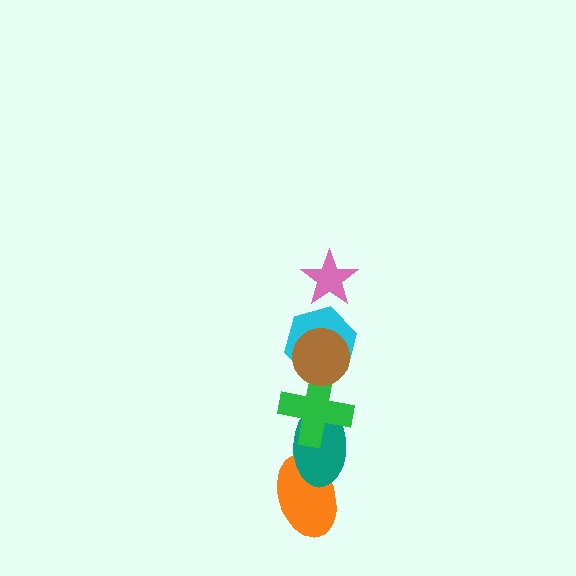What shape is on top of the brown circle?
The pink star is on top of the brown circle.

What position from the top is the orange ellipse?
The orange ellipse is 6th from the top.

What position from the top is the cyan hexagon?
The cyan hexagon is 3rd from the top.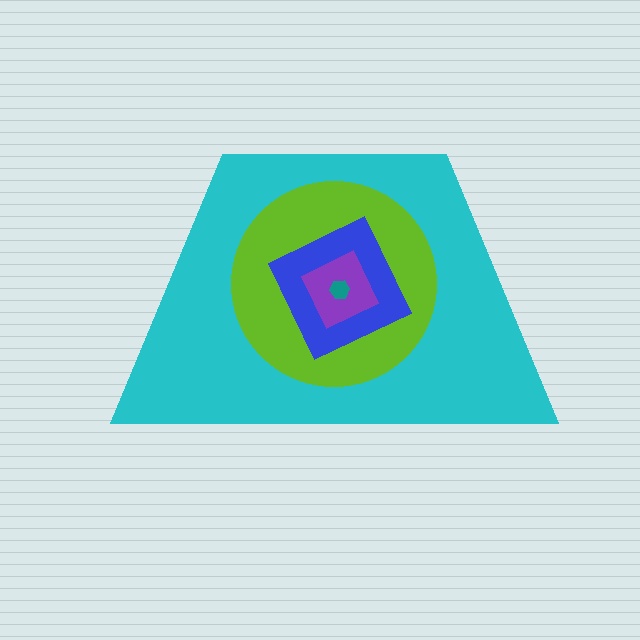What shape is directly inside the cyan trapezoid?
The lime circle.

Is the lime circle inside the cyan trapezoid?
Yes.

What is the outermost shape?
The cyan trapezoid.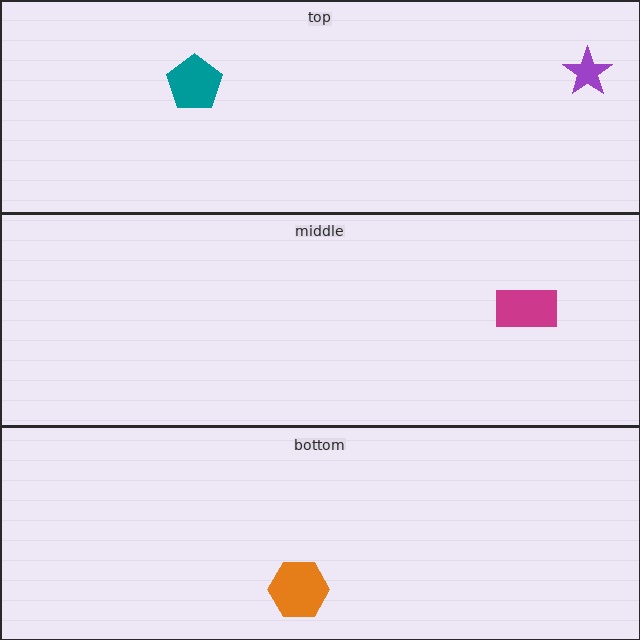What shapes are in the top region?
The teal pentagon, the purple star.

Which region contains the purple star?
The top region.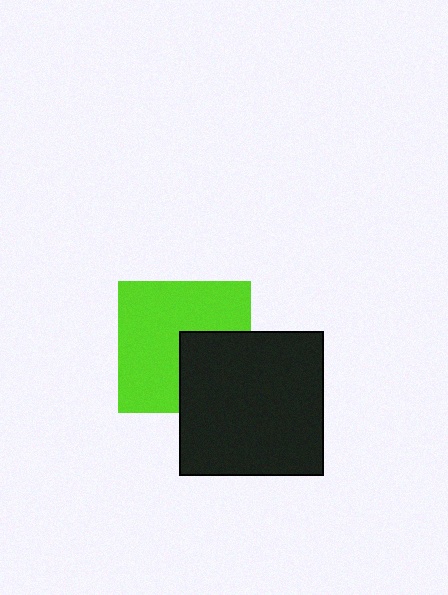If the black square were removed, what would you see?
You would see the complete lime square.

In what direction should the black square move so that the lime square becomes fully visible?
The black square should move toward the lower-right. That is the shortest direction to clear the overlap and leave the lime square fully visible.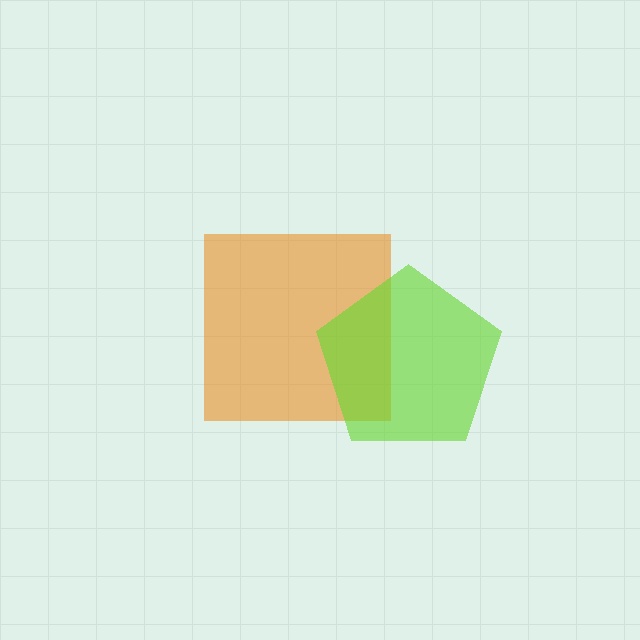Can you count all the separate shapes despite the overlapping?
Yes, there are 2 separate shapes.